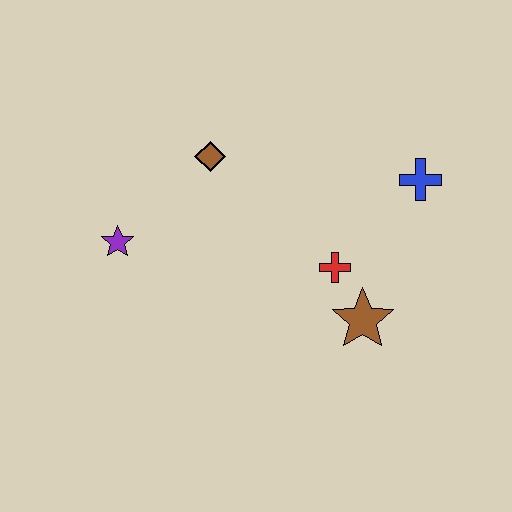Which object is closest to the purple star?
The brown diamond is closest to the purple star.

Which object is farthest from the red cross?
The purple star is farthest from the red cross.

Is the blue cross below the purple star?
No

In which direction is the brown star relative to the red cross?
The brown star is below the red cross.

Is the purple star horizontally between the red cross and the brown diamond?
No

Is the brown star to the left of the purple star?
No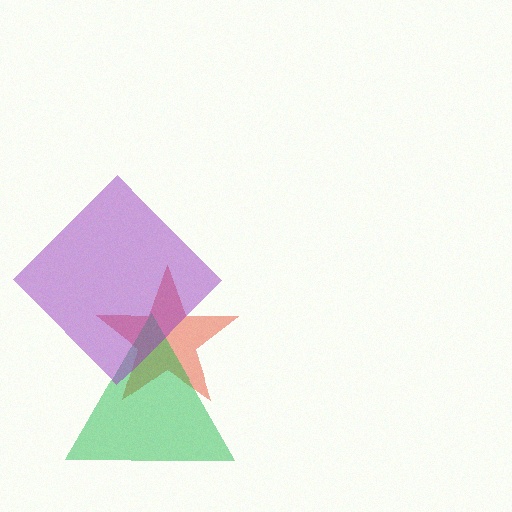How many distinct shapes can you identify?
There are 3 distinct shapes: a red star, a green triangle, a purple diamond.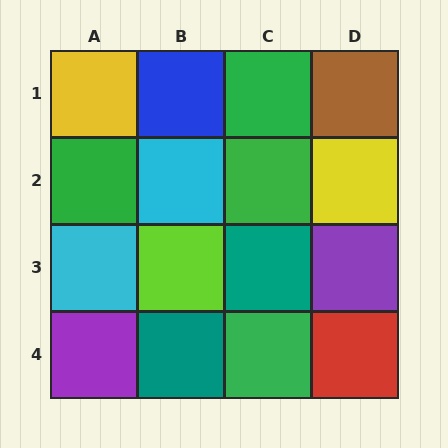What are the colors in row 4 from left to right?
Purple, teal, green, red.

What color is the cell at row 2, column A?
Green.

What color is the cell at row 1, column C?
Green.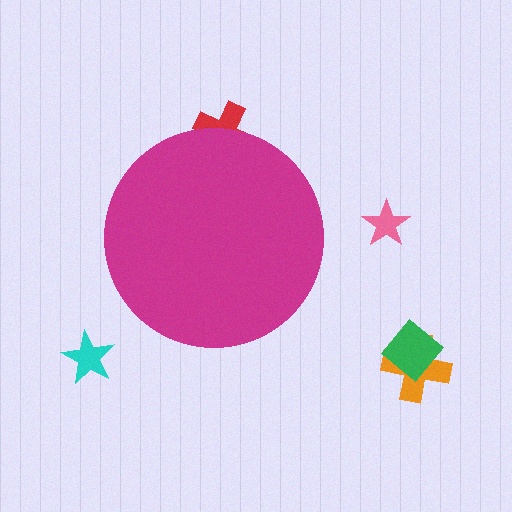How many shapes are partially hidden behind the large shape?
1 shape is partially hidden.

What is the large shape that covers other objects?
A magenta circle.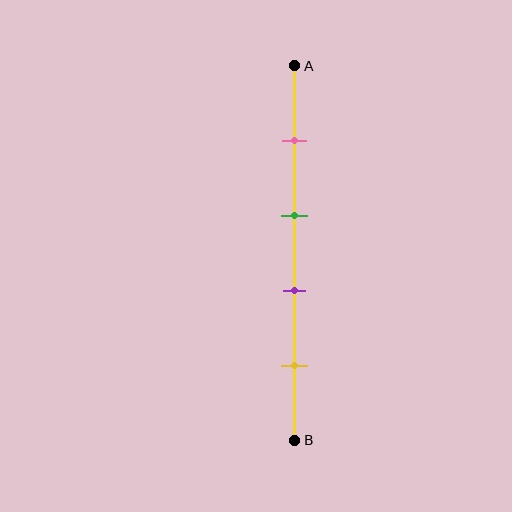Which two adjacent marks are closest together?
The green and purple marks are the closest adjacent pair.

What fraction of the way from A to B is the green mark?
The green mark is approximately 40% (0.4) of the way from A to B.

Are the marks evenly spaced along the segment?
Yes, the marks are approximately evenly spaced.